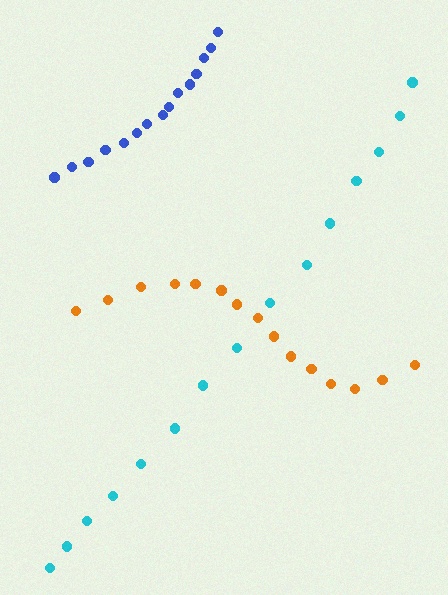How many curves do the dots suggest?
There are 3 distinct paths.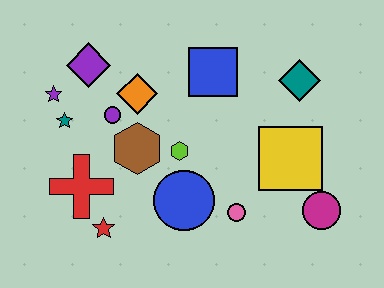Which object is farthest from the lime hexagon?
The magenta circle is farthest from the lime hexagon.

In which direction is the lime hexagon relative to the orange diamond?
The lime hexagon is below the orange diamond.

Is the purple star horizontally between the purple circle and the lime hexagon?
No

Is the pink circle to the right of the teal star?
Yes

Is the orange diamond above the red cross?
Yes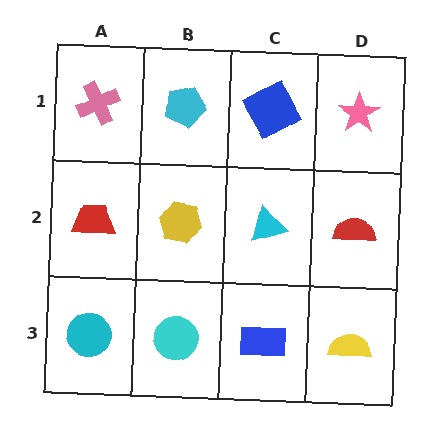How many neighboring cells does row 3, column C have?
3.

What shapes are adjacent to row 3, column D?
A red semicircle (row 2, column D), a blue rectangle (row 3, column C).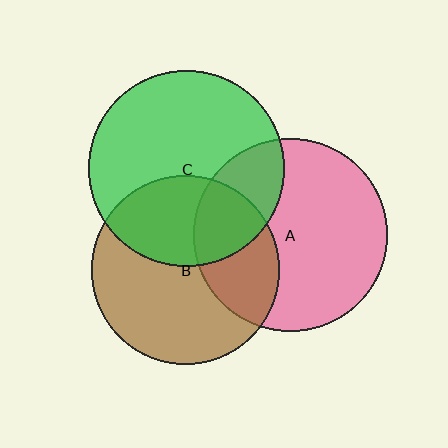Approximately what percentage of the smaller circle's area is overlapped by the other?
Approximately 30%.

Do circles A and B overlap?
Yes.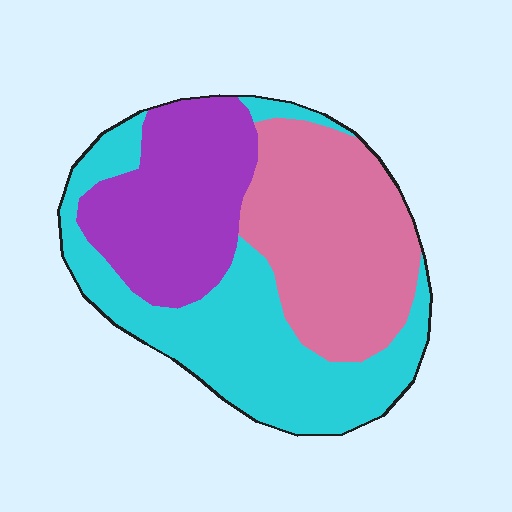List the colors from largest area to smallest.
From largest to smallest: cyan, pink, purple.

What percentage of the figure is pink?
Pink takes up about one third (1/3) of the figure.